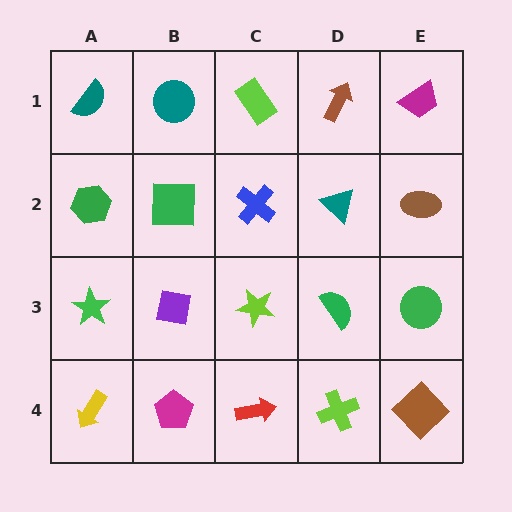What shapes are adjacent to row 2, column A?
A teal semicircle (row 1, column A), a green star (row 3, column A), a green square (row 2, column B).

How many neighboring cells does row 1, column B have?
3.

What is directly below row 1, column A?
A green hexagon.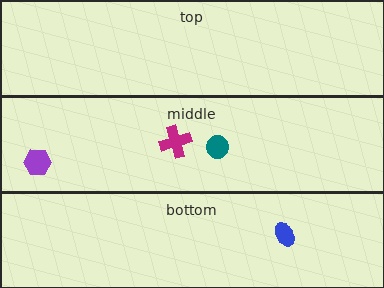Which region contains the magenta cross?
The middle region.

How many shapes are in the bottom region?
1.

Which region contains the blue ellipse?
The bottom region.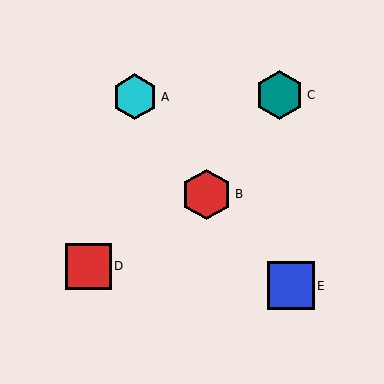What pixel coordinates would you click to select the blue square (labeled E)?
Click at (291, 286) to select the blue square E.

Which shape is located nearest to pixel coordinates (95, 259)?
The red square (labeled D) at (88, 266) is nearest to that location.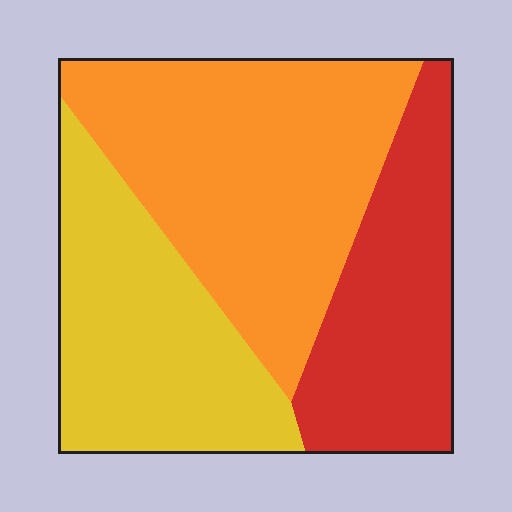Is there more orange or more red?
Orange.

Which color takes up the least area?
Red, at roughly 25%.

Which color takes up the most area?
Orange, at roughly 45%.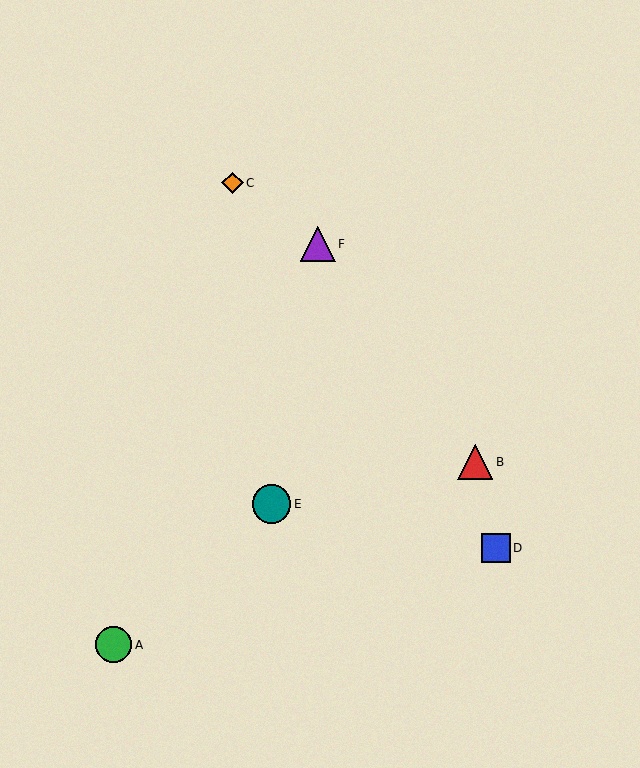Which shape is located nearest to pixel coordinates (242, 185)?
The orange diamond (labeled C) at (232, 183) is nearest to that location.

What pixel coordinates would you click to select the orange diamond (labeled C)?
Click at (232, 183) to select the orange diamond C.